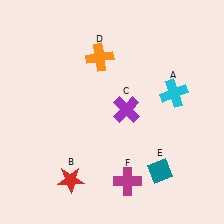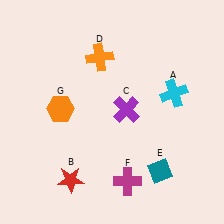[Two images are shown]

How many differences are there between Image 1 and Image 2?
There is 1 difference between the two images.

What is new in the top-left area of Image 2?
An orange hexagon (G) was added in the top-left area of Image 2.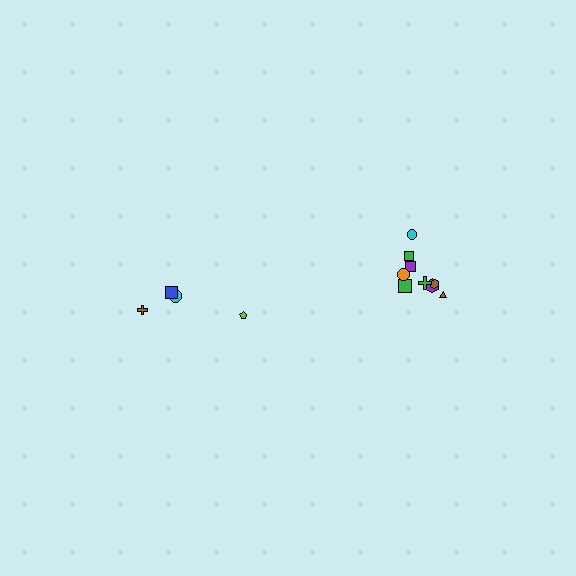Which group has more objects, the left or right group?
The right group.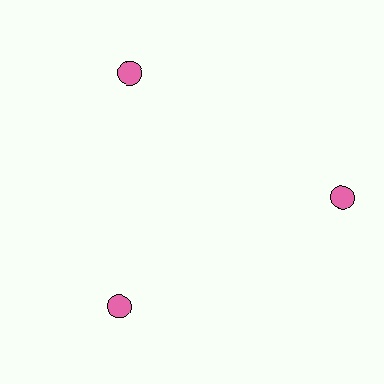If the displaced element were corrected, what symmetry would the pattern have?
It would have 3-fold rotational symmetry — the pattern would map onto itself every 120 degrees.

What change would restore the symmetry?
The symmetry would be restored by moving it inward, back onto the ring so that all 3 circles sit at equal angles and equal distance from the center.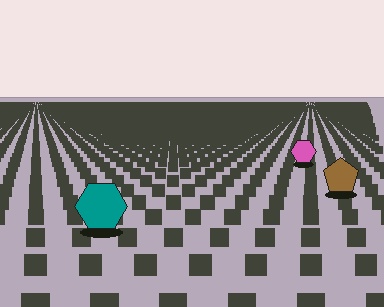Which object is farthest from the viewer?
The pink hexagon is farthest from the viewer. It appears smaller and the ground texture around it is denser.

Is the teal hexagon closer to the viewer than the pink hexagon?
Yes. The teal hexagon is closer — you can tell from the texture gradient: the ground texture is coarser near it.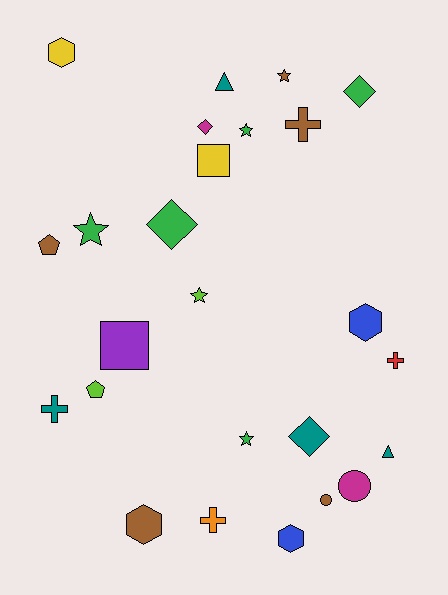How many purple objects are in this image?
There is 1 purple object.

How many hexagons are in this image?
There are 4 hexagons.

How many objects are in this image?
There are 25 objects.